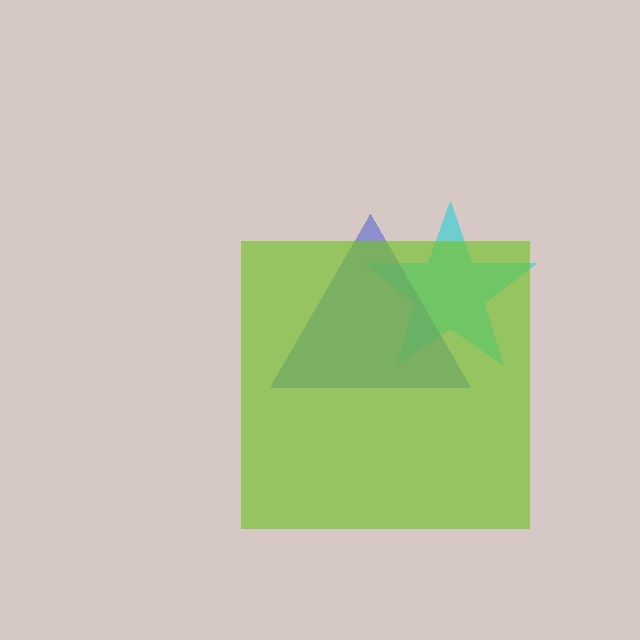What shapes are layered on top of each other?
The layered shapes are: a cyan star, a blue triangle, a lime square.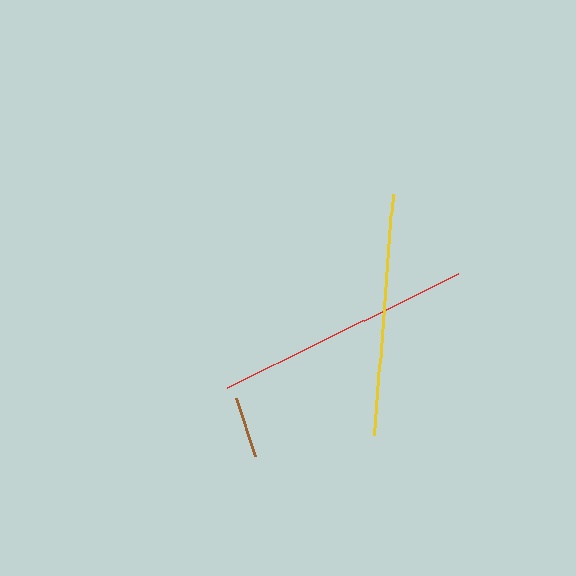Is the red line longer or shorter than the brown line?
The red line is longer than the brown line.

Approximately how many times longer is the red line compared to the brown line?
The red line is approximately 4.3 times the length of the brown line.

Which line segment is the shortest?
The brown line is the shortest at approximately 60 pixels.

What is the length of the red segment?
The red segment is approximately 257 pixels long.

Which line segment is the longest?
The red line is the longest at approximately 257 pixels.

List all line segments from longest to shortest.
From longest to shortest: red, yellow, brown.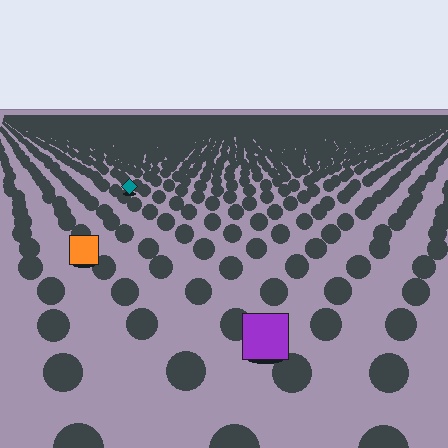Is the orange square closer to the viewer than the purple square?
No. The purple square is closer — you can tell from the texture gradient: the ground texture is coarser near it.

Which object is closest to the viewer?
The purple square is closest. The texture marks near it are larger and more spread out.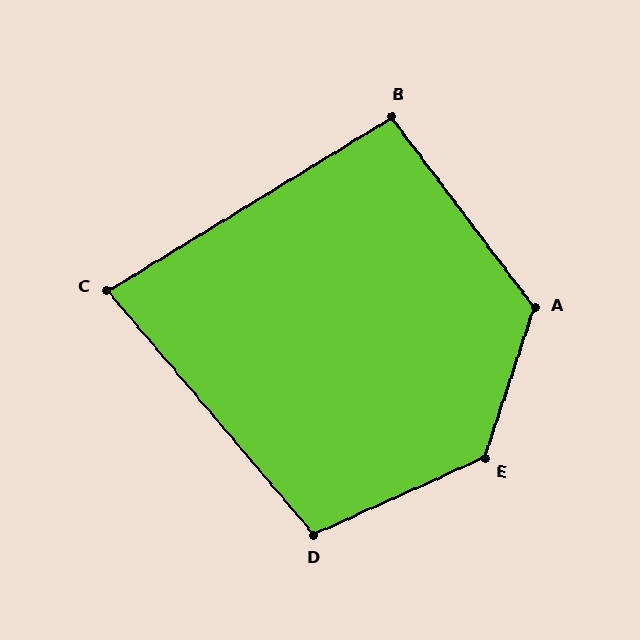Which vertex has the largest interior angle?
E, at approximately 132 degrees.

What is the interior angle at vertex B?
Approximately 96 degrees (obtuse).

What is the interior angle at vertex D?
Approximately 106 degrees (obtuse).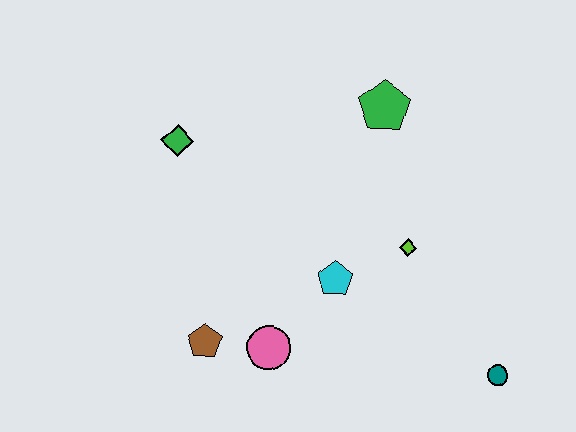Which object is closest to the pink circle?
The brown pentagon is closest to the pink circle.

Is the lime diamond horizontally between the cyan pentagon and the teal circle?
Yes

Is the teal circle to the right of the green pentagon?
Yes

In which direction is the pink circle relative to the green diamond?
The pink circle is below the green diamond.